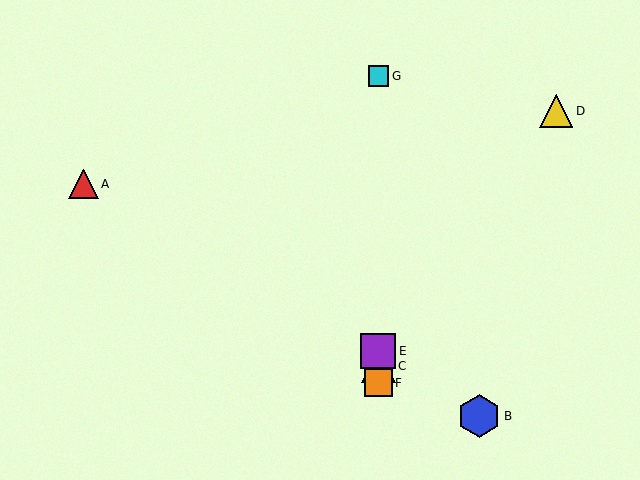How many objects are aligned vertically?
4 objects (C, E, F, G) are aligned vertically.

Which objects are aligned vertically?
Objects C, E, F, G are aligned vertically.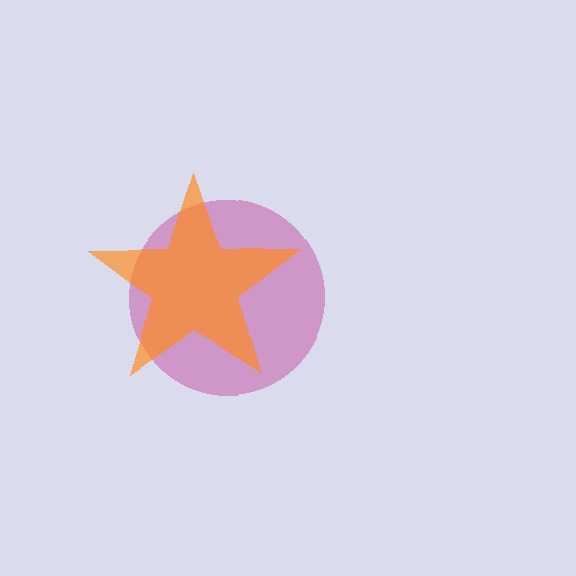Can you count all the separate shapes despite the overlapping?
Yes, there are 2 separate shapes.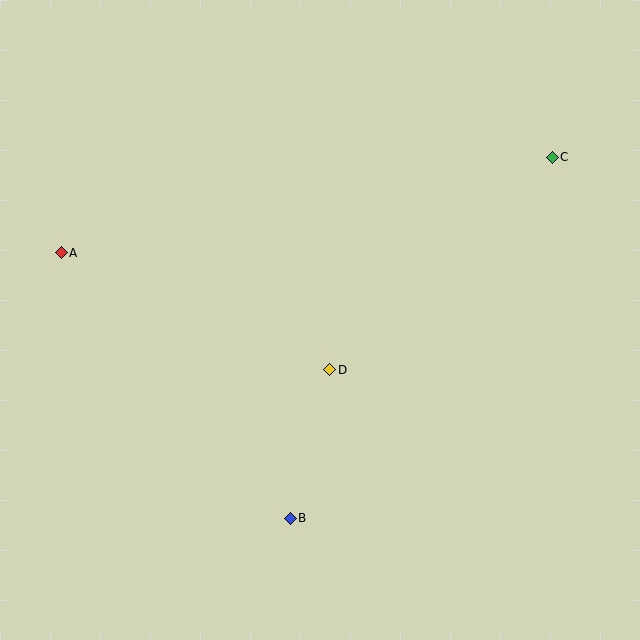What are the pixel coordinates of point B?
Point B is at (290, 518).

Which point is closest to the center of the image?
Point D at (330, 370) is closest to the center.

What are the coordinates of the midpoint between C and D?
The midpoint between C and D is at (441, 264).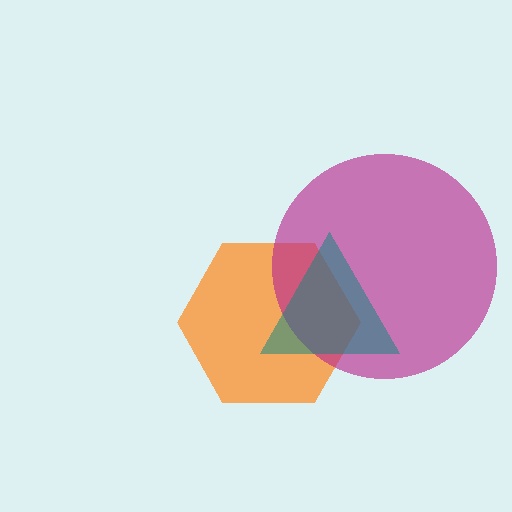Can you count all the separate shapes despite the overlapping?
Yes, there are 3 separate shapes.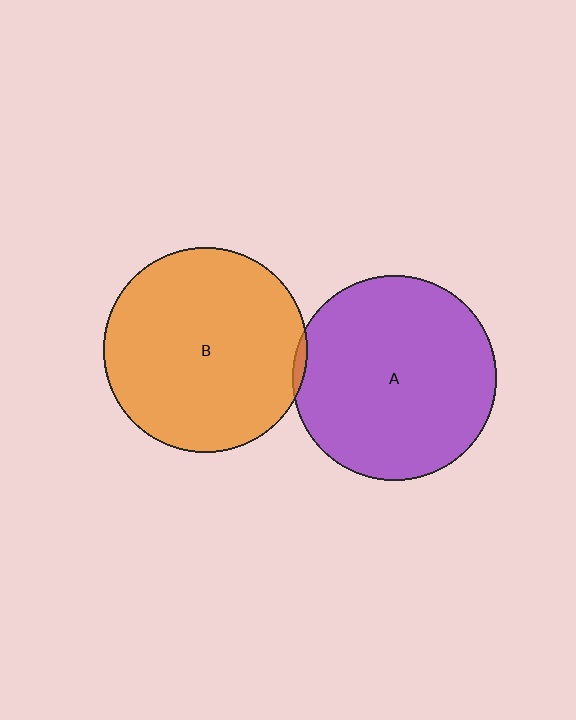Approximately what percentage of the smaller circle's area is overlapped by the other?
Approximately 5%.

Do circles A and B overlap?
Yes.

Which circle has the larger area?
Circle B (orange).